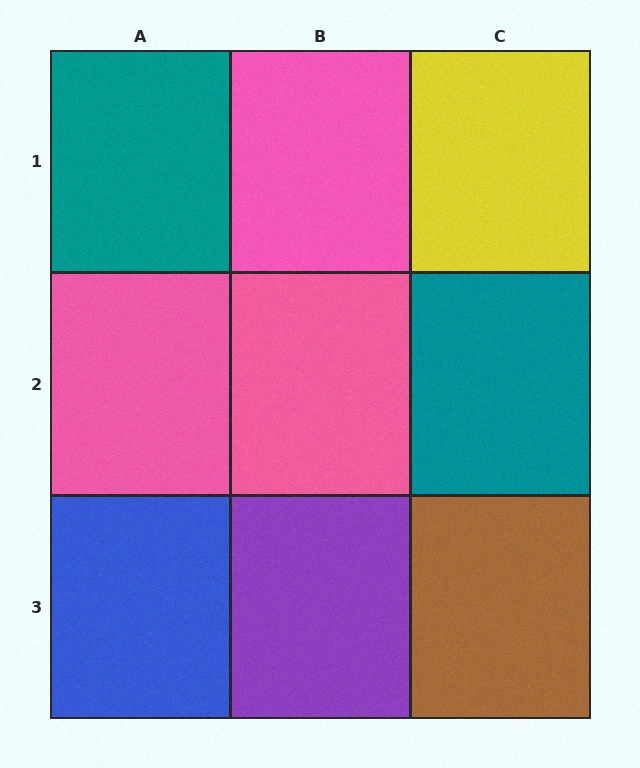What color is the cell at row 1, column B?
Pink.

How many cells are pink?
3 cells are pink.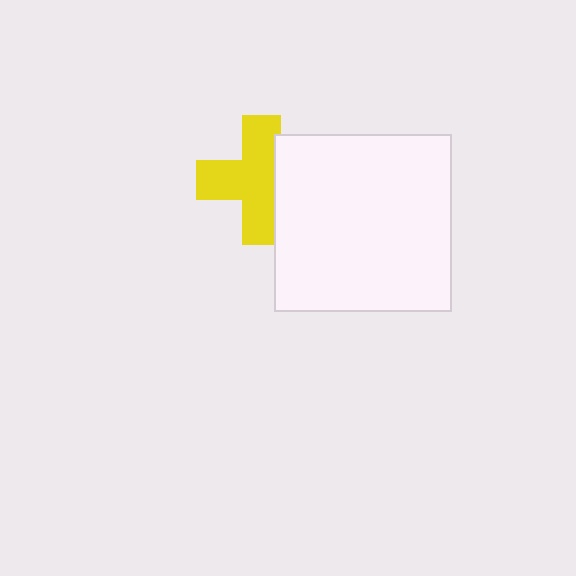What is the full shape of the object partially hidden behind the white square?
The partially hidden object is a yellow cross.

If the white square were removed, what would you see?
You would see the complete yellow cross.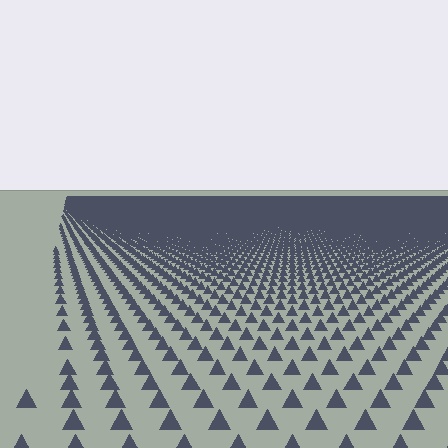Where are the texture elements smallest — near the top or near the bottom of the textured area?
Near the top.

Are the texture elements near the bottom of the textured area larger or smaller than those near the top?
Larger. Near the bottom, elements are closer to the viewer and appear at a bigger on-screen size.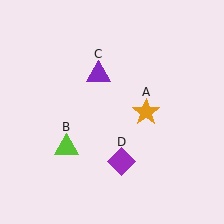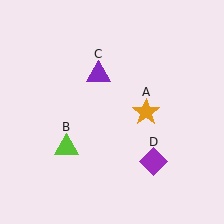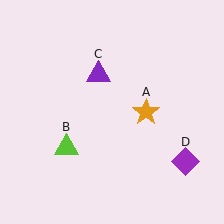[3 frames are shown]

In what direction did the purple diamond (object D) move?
The purple diamond (object D) moved right.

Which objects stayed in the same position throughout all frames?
Orange star (object A) and lime triangle (object B) and purple triangle (object C) remained stationary.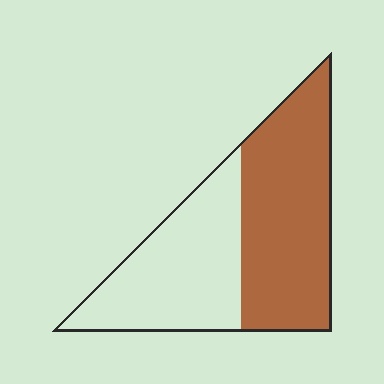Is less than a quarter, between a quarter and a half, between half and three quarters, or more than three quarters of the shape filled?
Between half and three quarters.